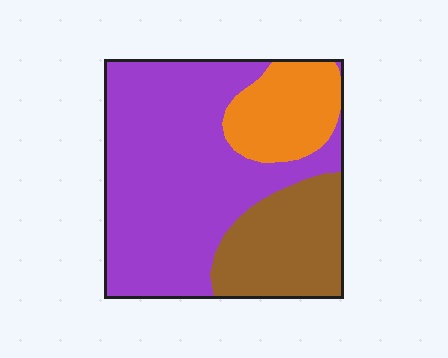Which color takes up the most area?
Purple, at roughly 60%.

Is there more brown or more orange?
Brown.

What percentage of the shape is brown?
Brown takes up between a sixth and a third of the shape.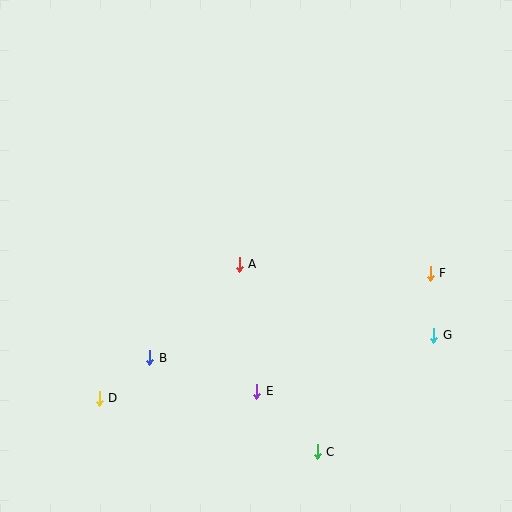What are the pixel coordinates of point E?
Point E is at (257, 391).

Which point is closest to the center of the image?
Point A at (239, 264) is closest to the center.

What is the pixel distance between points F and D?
The distance between F and D is 354 pixels.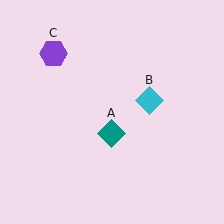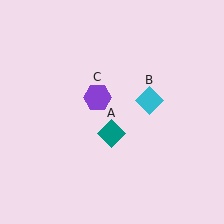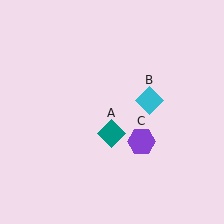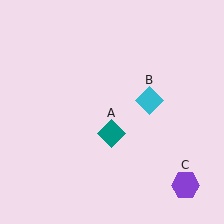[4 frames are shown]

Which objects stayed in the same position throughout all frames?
Teal diamond (object A) and cyan diamond (object B) remained stationary.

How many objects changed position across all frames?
1 object changed position: purple hexagon (object C).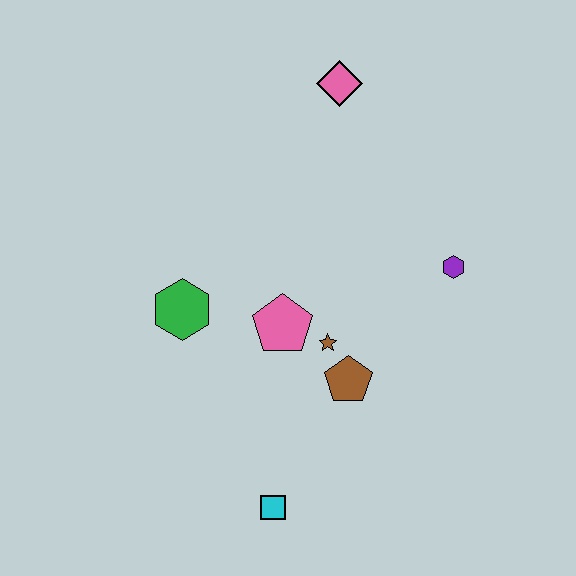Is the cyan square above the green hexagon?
No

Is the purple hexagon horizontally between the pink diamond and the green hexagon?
No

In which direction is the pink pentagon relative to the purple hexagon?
The pink pentagon is to the left of the purple hexagon.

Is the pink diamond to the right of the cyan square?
Yes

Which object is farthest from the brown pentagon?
The pink diamond is farthest from the brown pentagon.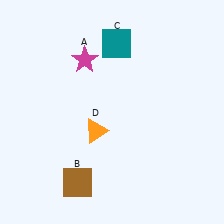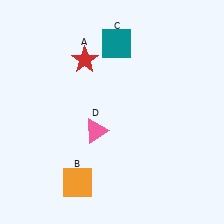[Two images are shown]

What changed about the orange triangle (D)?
In Image 1, D is orange. In Image 2, it changed to pink.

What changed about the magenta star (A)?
In Image 1, A is magenta. In Image 2, it changed to red.